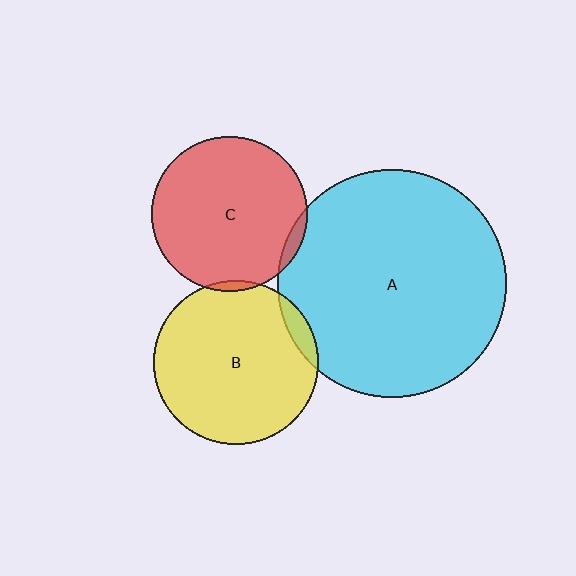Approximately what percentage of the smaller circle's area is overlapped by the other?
Approximately 5%.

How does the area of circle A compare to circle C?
Approximately 2.2 times.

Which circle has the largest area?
Circle A (cyan).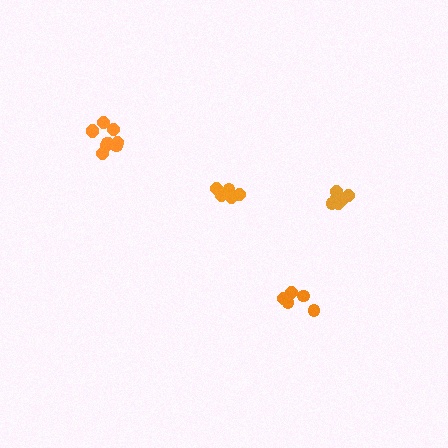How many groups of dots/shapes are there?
There are 4 groups.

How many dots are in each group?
Group 1: 6 dots, Group 2: 5 dots, Group 3: 5 dots, Group 4: 10 dots (26 total).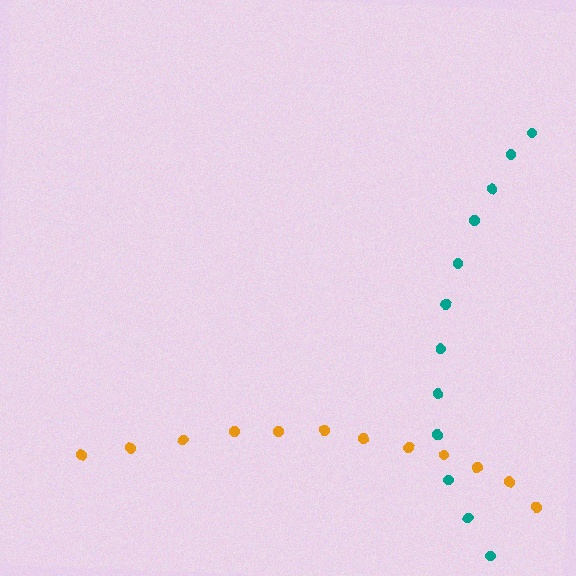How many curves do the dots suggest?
There are 2 distinct paths.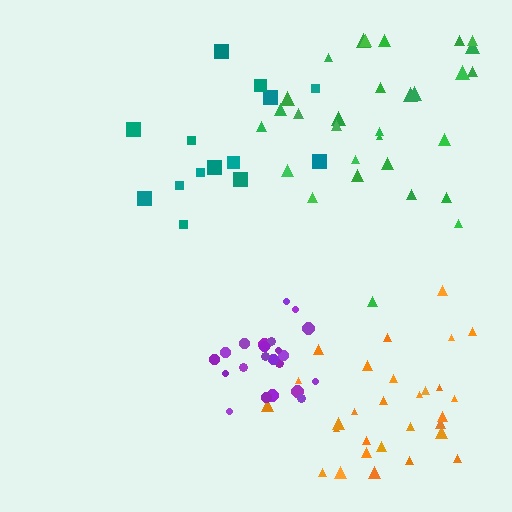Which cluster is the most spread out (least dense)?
Green.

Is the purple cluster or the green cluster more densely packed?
Purple.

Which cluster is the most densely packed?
Purple.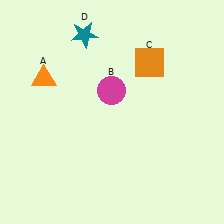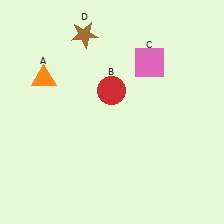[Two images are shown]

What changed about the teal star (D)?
In Image 1, D is teal. In Image 2, it changed to brown.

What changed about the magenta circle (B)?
In Image 1, B is magenta. In Image 2, it changed to red.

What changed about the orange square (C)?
In Image 1, C is orange. In Image 2, it changed to pink.